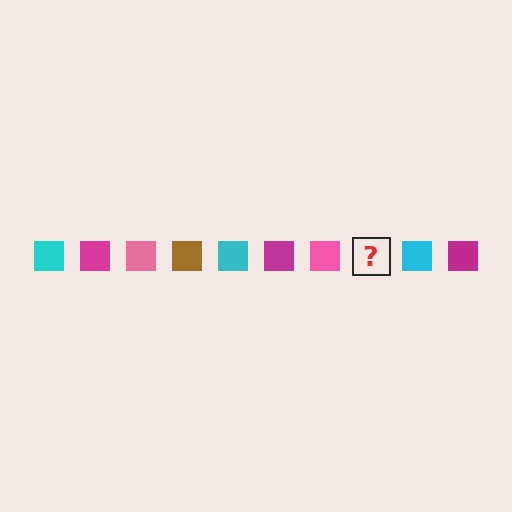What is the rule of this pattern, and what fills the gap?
The rule is that the pattern cycles through cyan, magenta, pink, brown squares. The gap should be filled with a brown square.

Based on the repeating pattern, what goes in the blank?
The blank should be a brown square.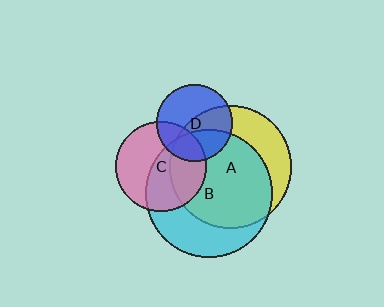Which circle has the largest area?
Circle B (cyan).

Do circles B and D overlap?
Yes.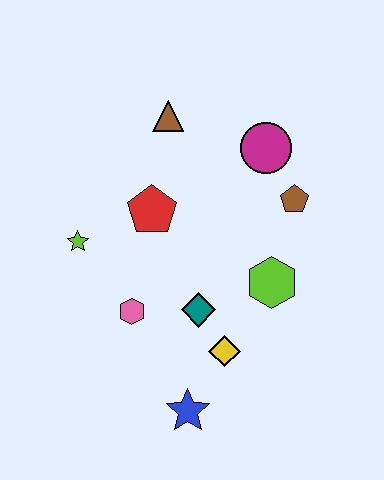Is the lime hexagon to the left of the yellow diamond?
No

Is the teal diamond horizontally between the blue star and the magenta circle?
Yes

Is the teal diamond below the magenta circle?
Yes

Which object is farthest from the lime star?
The brown pentagon is farthest from the lime star.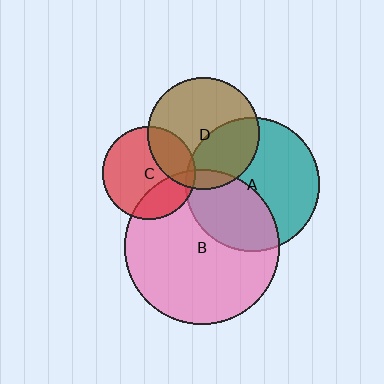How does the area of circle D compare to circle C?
Approximately 1.4 times.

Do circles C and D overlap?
Yes.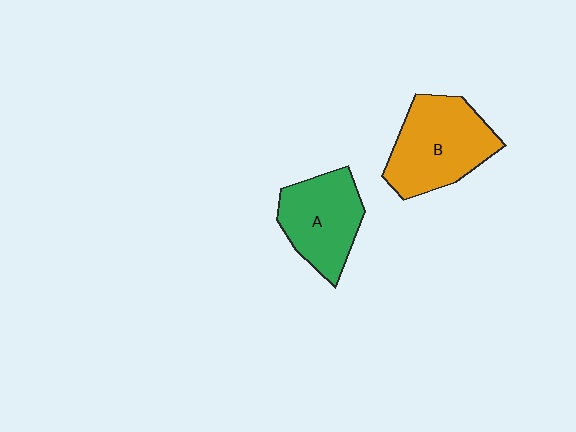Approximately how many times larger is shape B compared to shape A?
Approximately 1.2 times.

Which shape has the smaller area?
Shape A (green).